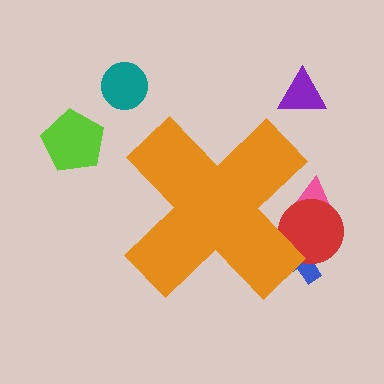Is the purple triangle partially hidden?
No, the purple triangle is fully visible.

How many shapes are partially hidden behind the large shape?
3 shapes are partially hidden.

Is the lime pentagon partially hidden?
No, the lime pentagon is fully visible.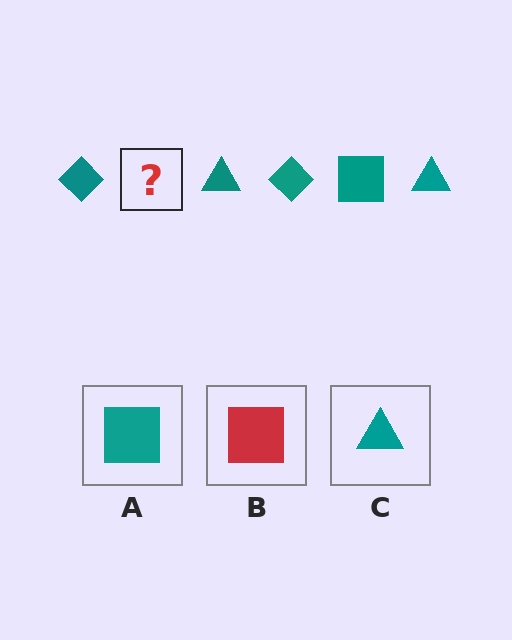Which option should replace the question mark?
Option A.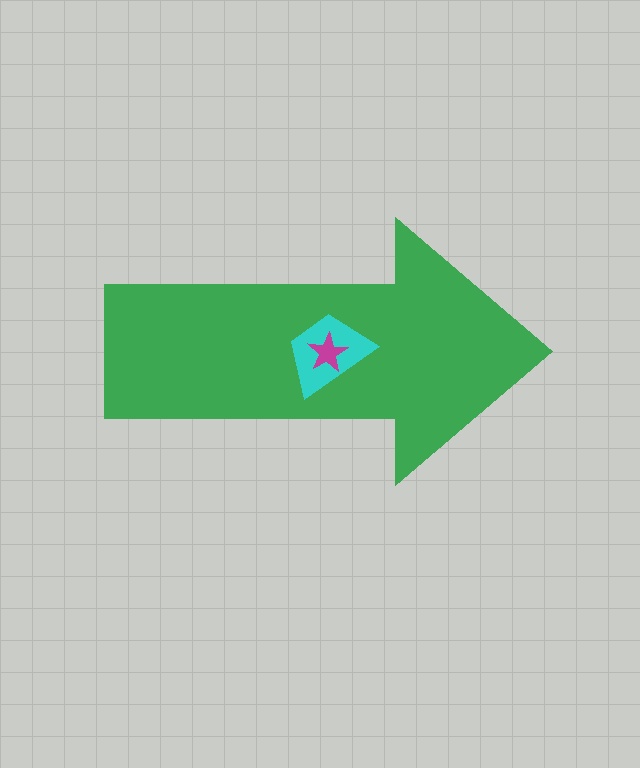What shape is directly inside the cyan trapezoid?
The magenta star.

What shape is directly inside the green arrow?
The cyan trapezoid.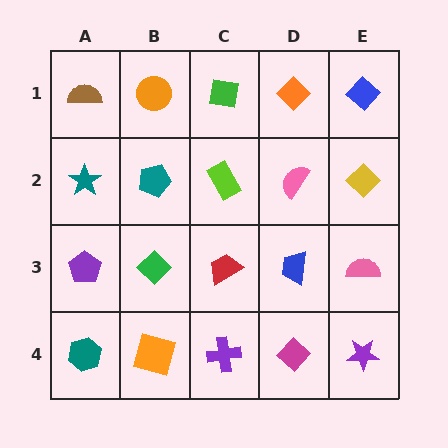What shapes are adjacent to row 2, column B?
An orange circle (row 1, column B), a green diamond (row 3, column B), a teal star (row 2, column A), a lime rectangle (row 2, column C).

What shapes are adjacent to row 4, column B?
A green diamond (row 3, column B), a teal hexagon (row 4, column A), a purple cross (row 4, column C).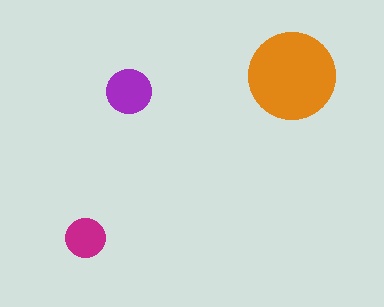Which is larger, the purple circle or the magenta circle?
The purple one.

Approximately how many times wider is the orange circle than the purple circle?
About 2 times wider.